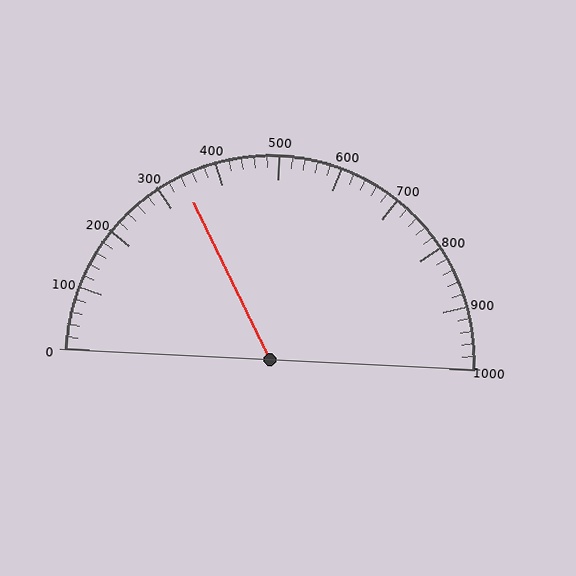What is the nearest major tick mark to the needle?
The nearest major tick mark is 300.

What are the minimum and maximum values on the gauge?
The gauge ranges from 0 to 1000.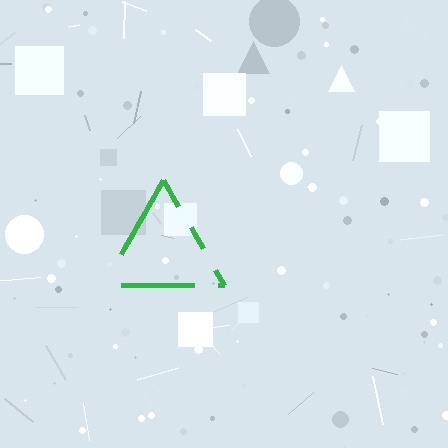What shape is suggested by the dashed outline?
The dashed outline suggests a triangle.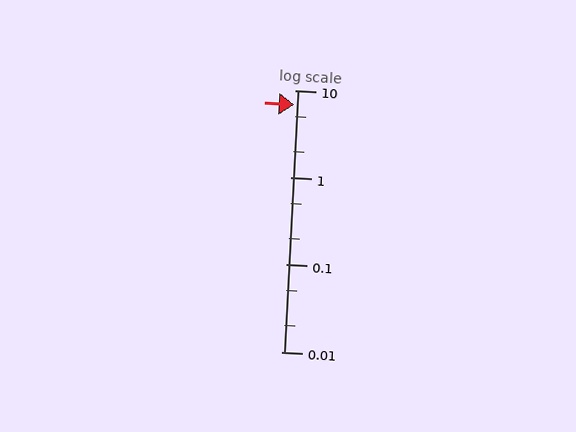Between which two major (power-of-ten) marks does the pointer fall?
The pointer is between 1 and 10.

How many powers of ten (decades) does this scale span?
The scale spans 3 decades, from 0.01 to 10.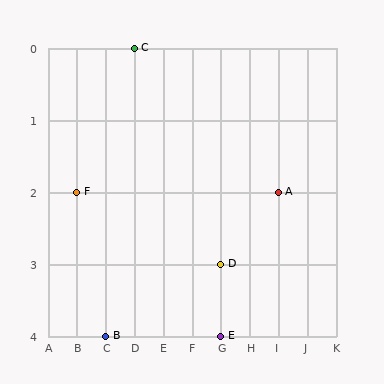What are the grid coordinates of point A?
Point A is at grid coordinates (I, 2).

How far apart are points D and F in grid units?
Points D and F are 5 columns and 1 row apart (about 5.1 grid units diagonally).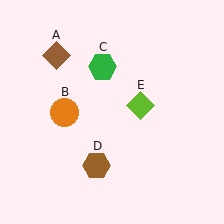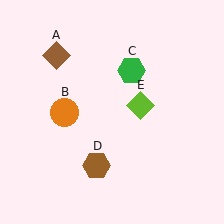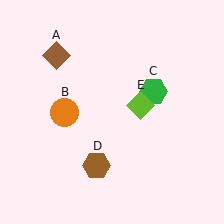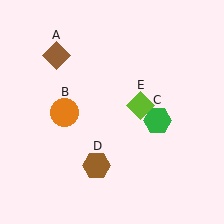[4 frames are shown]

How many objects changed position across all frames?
1 object changed position: green hexagon (object C).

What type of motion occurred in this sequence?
The green hexagon (object C) rotated clockwise around the center of the scene.